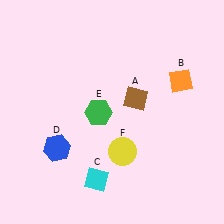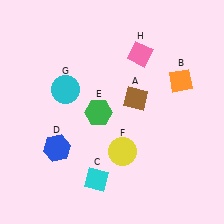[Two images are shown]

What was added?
A cyan circle (G), a pink diamond (H) were added in Image 2.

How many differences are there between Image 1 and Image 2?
There are 2 differences between the two images.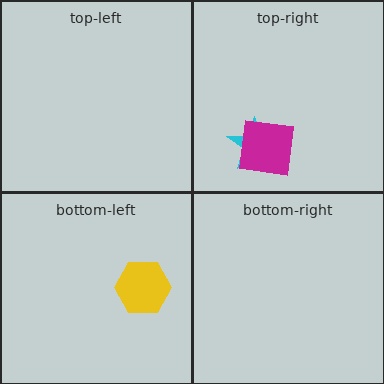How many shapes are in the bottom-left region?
1.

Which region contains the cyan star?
The top-right region.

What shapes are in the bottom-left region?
The yellow hexagon.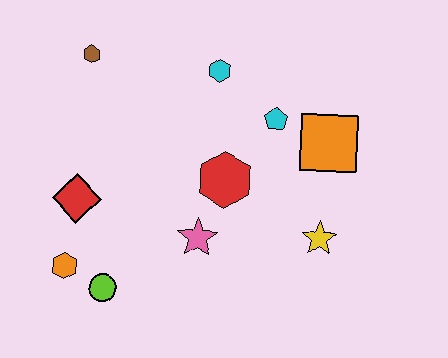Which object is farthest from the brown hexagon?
The yellow star is farthest from the brown hexagon.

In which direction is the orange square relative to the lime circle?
The orange square is to the right of the lime circle.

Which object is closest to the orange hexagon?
The lime circle is closest to the orange hexagon.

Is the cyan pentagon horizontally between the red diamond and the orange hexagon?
No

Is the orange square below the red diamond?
No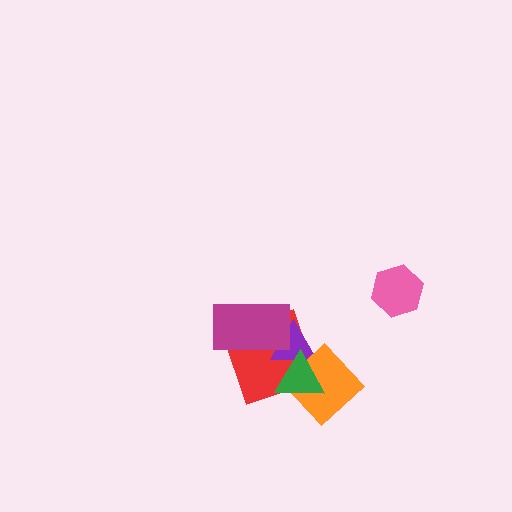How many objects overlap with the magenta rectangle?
2 objects overlap with the magenta rectangle.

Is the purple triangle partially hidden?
Yes, it is partially covered by another shape.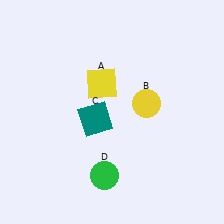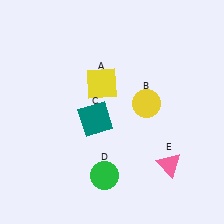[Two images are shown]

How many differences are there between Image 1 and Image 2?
There is 1 difference between the two images.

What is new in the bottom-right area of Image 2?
A pink triangle (E) was added in the bottom-right area of Image 2.